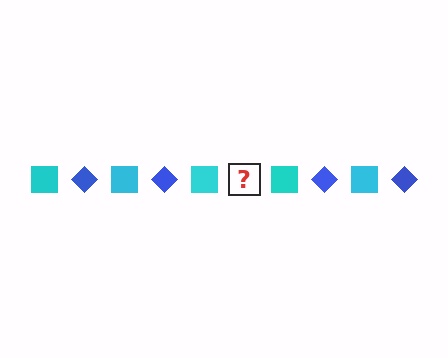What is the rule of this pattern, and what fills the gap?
The rule is that the pattern alternates between cyan square and blue diamond. The gap should be filled with a blue diamond.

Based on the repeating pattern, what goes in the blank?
The blank should be a blue diamond.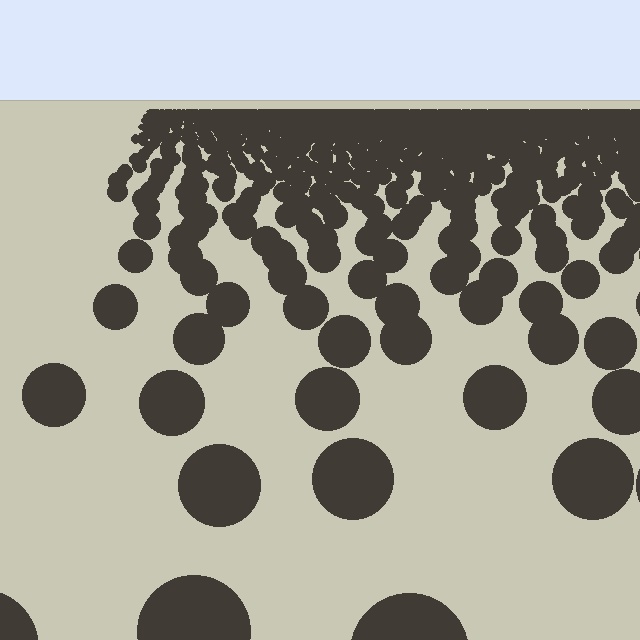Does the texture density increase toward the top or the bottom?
Density increases toward the top.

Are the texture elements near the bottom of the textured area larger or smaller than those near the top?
Larger. Near the bottom, elements are closer to the viewer and appear at a bigger on-screen size.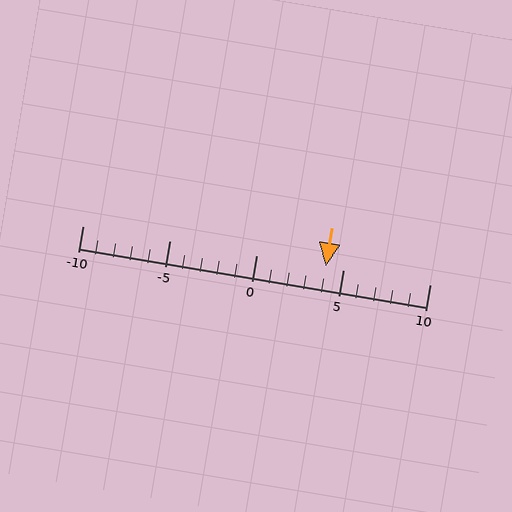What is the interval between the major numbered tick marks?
The major tick marks are spaced 5 units apart.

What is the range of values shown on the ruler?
The ruler shows values from -10 to 10.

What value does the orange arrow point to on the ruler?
The orange arrow points to approximately 4.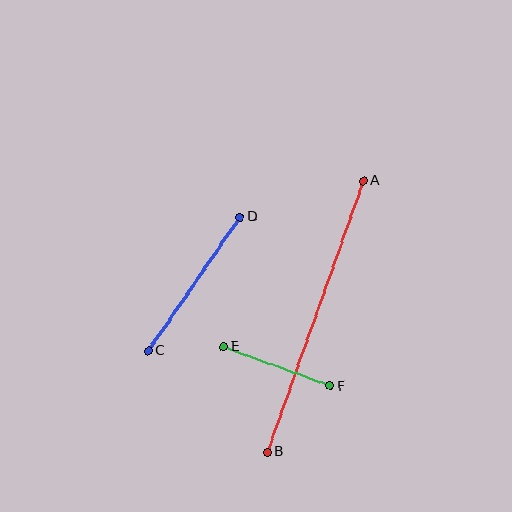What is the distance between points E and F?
The distance is approximately 114 pixels.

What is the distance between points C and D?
The distance is approximately 162 pixels.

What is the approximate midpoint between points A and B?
The midpoint is at approximately (315, 316) pixels.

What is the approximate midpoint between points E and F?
The midpoint is at approximately (277, 366) pixels.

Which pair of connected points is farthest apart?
Points A and B are farthest apart.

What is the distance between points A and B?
The distance is approximately 288 pixels.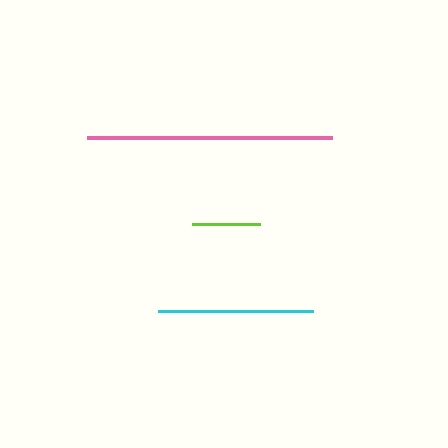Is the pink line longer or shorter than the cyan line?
The pink line is longer than the cyan line.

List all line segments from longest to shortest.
From longest to shortest: pink, cyan, lime.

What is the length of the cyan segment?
The cyan segment is approximately 155 pixels long.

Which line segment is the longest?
The pink line is the longest at approximately 245 pixels.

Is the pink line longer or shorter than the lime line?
The pink line is longer than the lime line.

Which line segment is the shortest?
The lime line is the shortest at approximately 68 pixels.